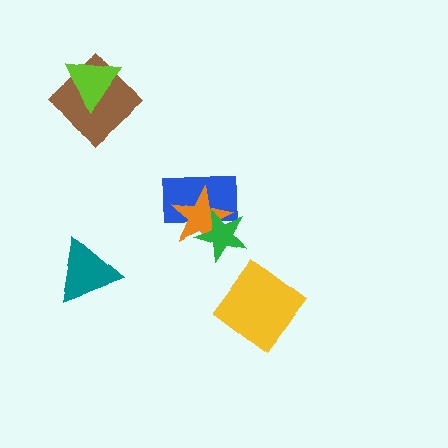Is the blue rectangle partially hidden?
Yes, it is partially covered by another shape.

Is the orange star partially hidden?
Yes, it is partially covered by another shape.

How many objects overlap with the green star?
2 objects overlap with the green star.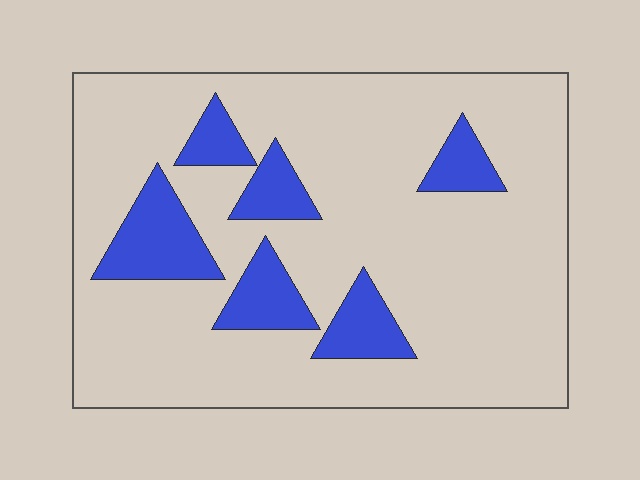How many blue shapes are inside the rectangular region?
6.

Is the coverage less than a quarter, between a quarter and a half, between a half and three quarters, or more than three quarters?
Less than a quarter.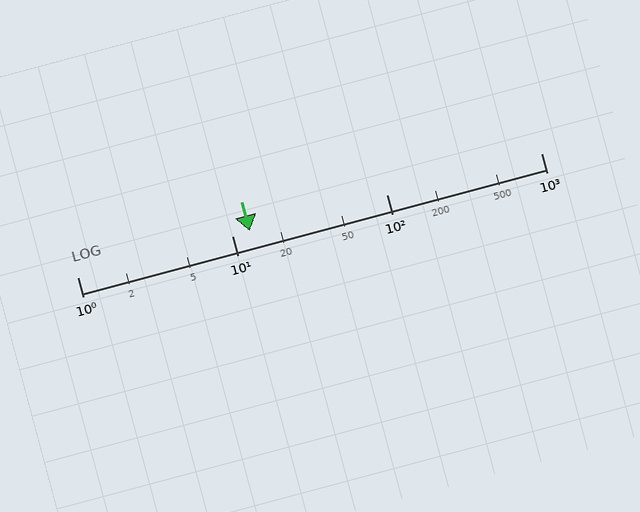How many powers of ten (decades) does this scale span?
The scale spans 3 decades, from 1 to 1000.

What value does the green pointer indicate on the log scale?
The pointer indicates approximately 13.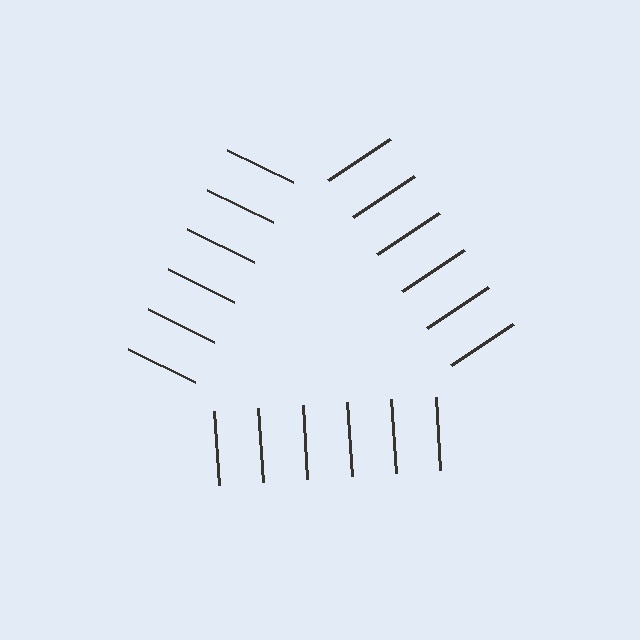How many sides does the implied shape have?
3 sides — the line-ends trace a triangle.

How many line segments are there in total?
18 — 6 along each of the 3 edges.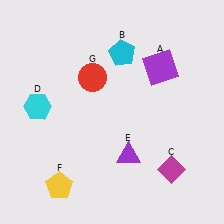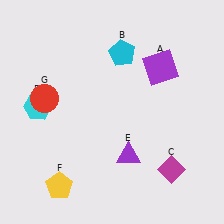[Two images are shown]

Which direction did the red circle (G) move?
The red circle (G) moved left.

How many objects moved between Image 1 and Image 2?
1 object moved between the two images.